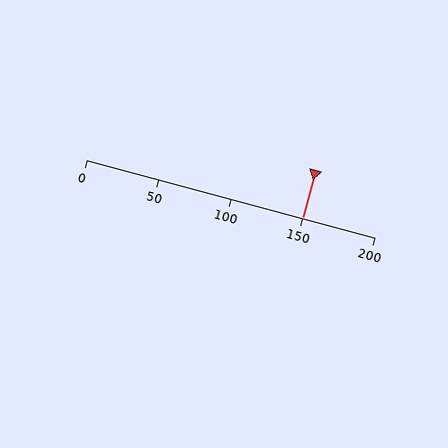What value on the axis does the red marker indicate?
The marker indicates approximately 150.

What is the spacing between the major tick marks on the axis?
The major ticks are spaced 50 apart.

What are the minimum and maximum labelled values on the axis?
The axis runs from 0 to 200.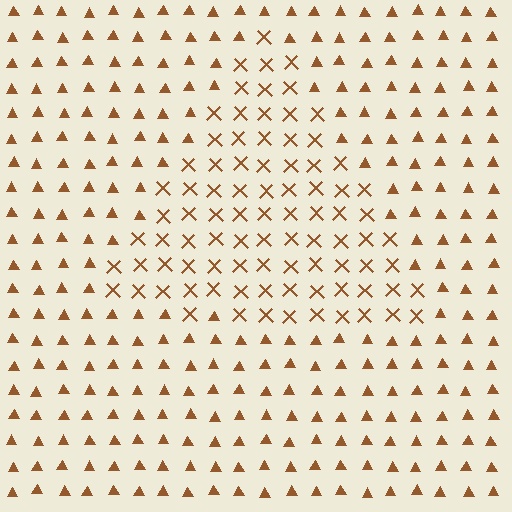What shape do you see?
I see a triangle.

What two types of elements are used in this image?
The image uses X marks inside the triangle region and triangles outside it.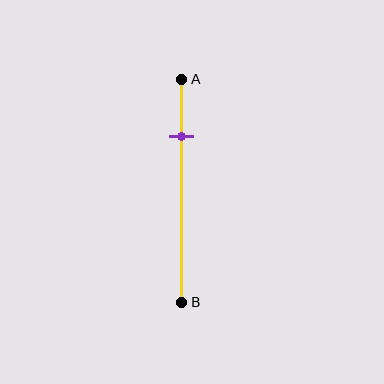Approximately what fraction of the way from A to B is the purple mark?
The purple mark is approximately 25% of the way from A to B.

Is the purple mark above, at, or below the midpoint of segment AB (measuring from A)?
The purple mark is above the midpoint of segment AB.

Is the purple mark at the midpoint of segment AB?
No, the mark is at about 25% from A, not at the 50% midpoint.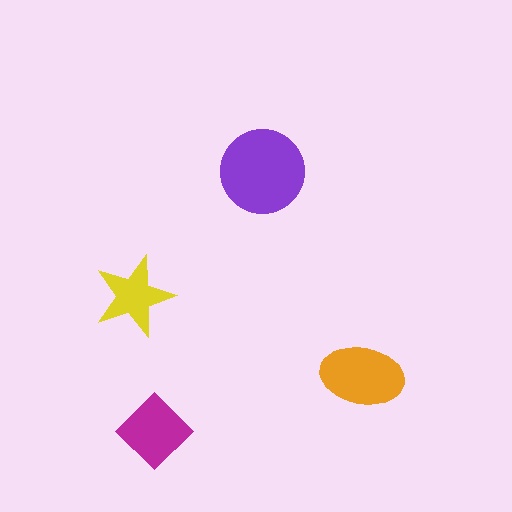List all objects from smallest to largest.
The yellow star, the magenta diamond, the orange ellipse, the purple circle.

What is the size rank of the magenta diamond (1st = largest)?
3rd.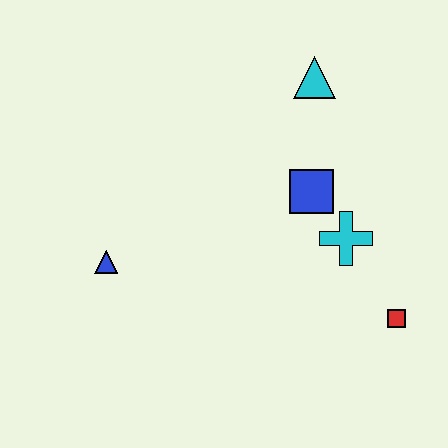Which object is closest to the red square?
The cyan cross is closest to the red square.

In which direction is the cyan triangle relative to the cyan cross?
The cyan triangle is above the cyan cross.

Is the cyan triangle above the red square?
Yes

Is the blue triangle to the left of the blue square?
Yes